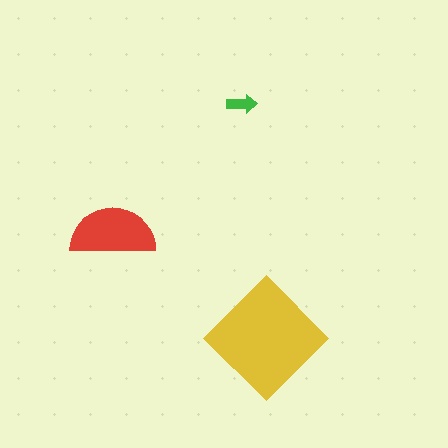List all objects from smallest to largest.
The green arrow, the red semicircle, the yellow diamond.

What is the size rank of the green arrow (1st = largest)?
3rd.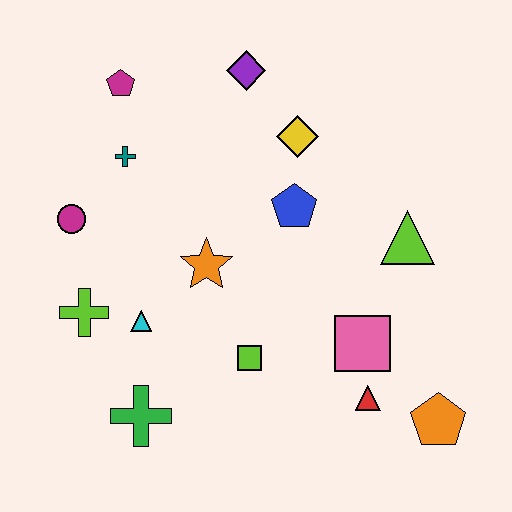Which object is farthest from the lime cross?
The orange pentagon is farthest from the lime cross.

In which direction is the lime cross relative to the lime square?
The lime cross is to the left of the lime square.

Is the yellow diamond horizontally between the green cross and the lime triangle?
Yes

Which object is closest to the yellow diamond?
The blue pentagon is closest to the yellow diamond.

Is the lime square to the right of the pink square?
No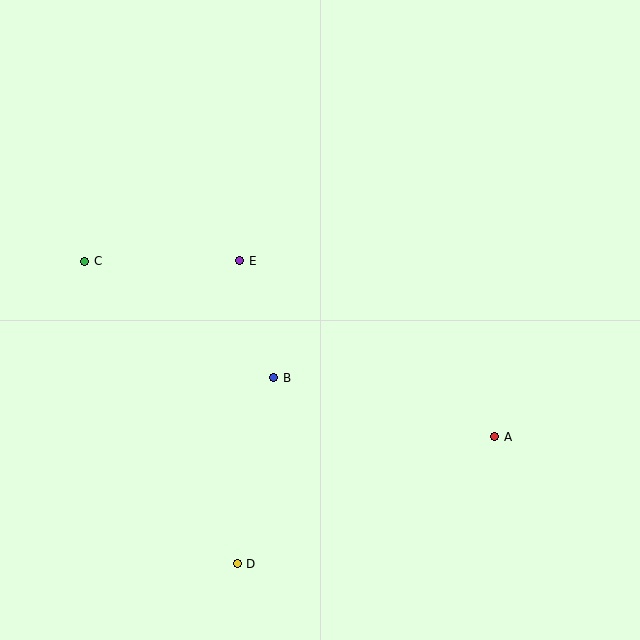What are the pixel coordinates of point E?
Point E is at (240, 261).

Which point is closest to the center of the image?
Point B at (274, 378) is closest to the center.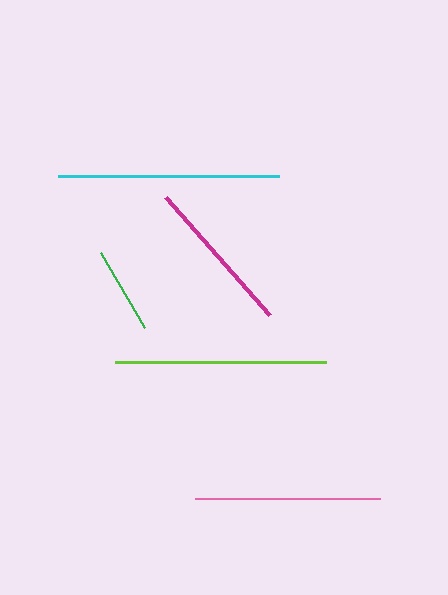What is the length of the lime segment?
The lime segment is approximately 211 pixels long.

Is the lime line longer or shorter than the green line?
The lime line is longer than the green line.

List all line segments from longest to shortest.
From longest to shortest: cyan, lime, pink, magenta, green.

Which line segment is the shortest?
The green line is the shortest at approximately 87 pixels.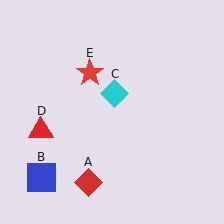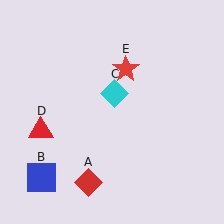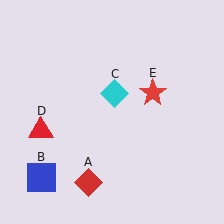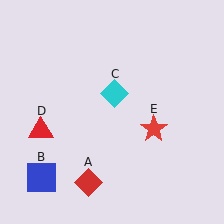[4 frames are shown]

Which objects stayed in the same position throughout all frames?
Red diamond (object A) and blue square (object B) and cyan diamond (object C) and red triangle (object D) remained stationary.